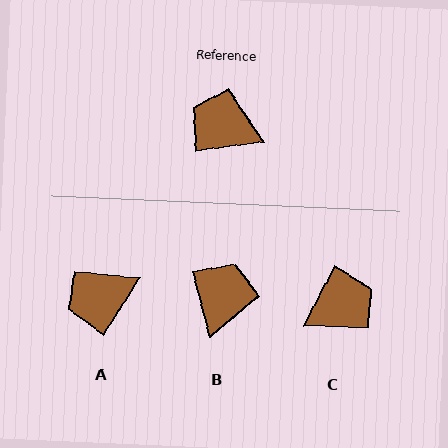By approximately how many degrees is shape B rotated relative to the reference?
Approximately 83 degrees clockwise.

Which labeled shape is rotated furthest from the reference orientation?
C, about 125 degrees away.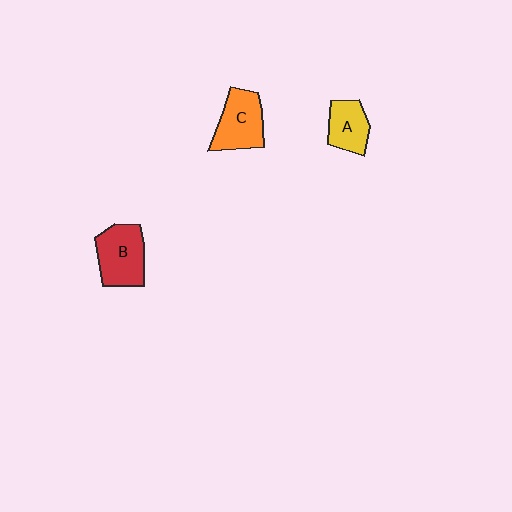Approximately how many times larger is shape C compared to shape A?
Approximately 1.4 times.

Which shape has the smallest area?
Shape A (yellow).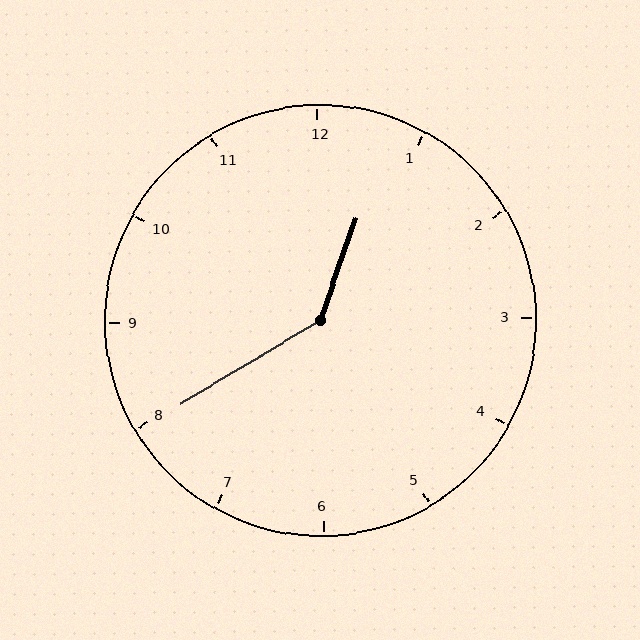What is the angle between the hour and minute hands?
Approximately 140 degrees.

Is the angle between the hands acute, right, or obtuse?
It is obtuse.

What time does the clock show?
12:40.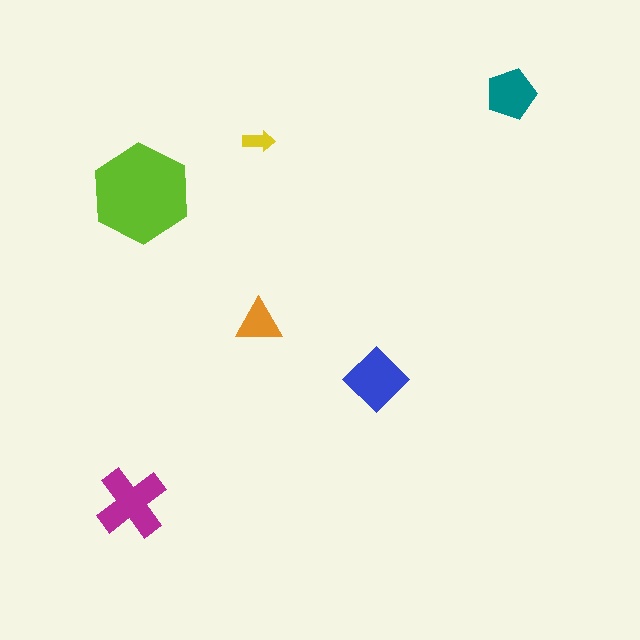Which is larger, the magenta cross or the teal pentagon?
The magenta cross.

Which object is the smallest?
The yellow arrow.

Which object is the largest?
The lime hexagon.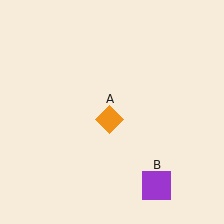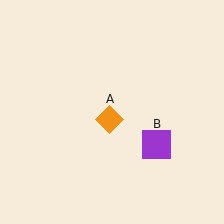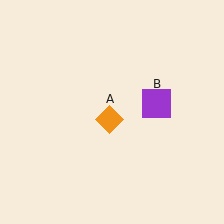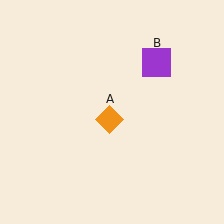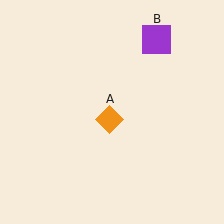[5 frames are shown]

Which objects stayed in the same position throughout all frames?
Orange diamond (object A) remained stationary.